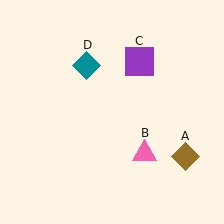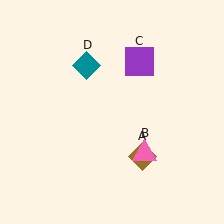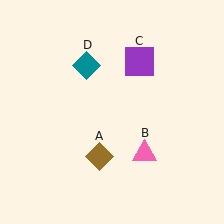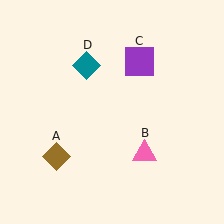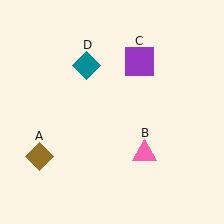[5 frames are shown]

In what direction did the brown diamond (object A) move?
The brown diamond (object A) moved left.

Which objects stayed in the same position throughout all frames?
Pink triangle (object B) and purple square (object C) and teal diamond (object D) remained stationary.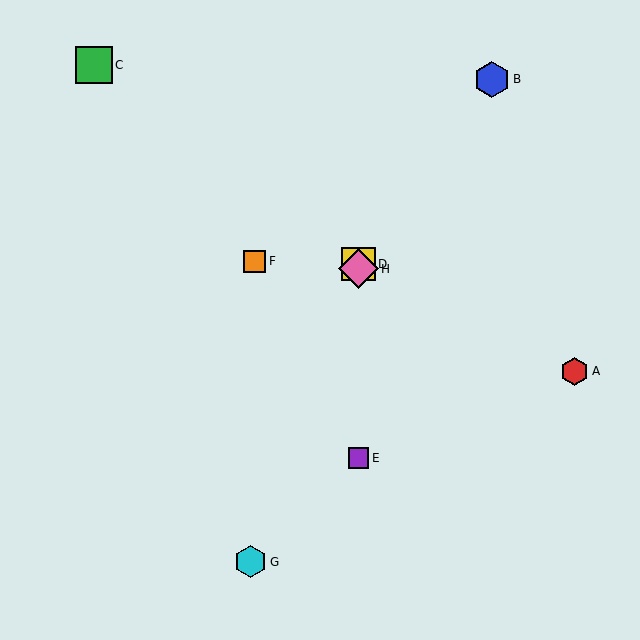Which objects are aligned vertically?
Objects D, E, H are aligned vertically.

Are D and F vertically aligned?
No, D is at x≈358 and F is at x≈255.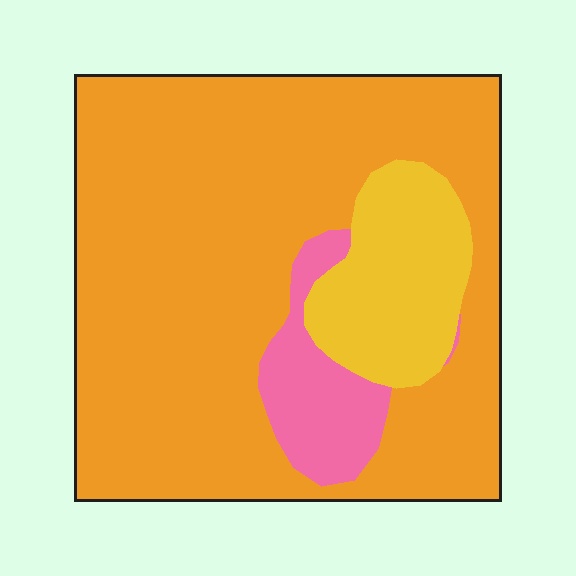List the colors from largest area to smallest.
From largest to smallest: orange, yellow, pink.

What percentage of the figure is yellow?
Yellow takes up less than a sixth of the figure.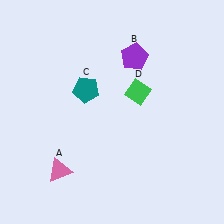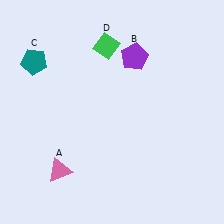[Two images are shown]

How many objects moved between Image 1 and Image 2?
2 objects moved between the two images.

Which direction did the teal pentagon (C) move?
The teal pentagon (C) moved left.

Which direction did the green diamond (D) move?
The green diamond (D) moved up.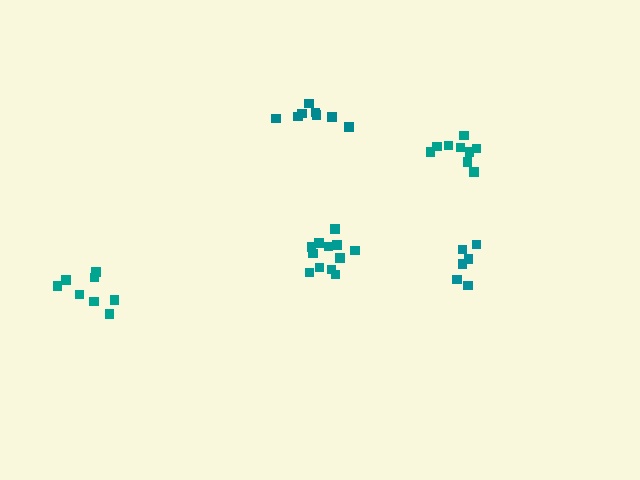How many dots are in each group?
Group 1: 8 dots, Group 2: 12 dots, Group 3: 6 dots, Group 4: 8 dots, Group 5: 9 dots (43 total).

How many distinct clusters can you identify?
There are 5 distinct clusters.